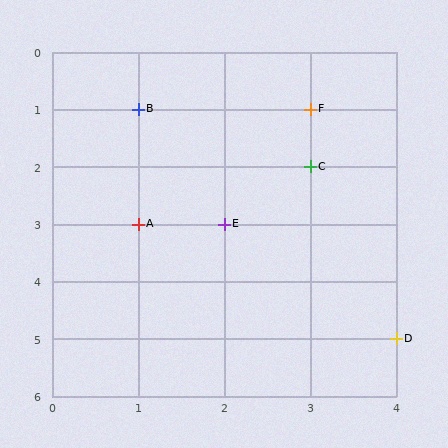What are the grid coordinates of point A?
Point A is at grid coordinates (1, 3).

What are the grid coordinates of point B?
Point B is at grid coordinates (1, 1).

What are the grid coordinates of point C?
Point C is at grid coordinates (3, 2).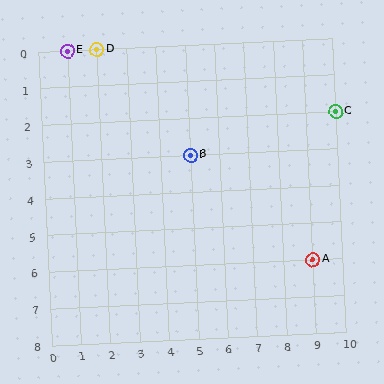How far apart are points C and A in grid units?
Points C and A are 1 column and 4 rows apart (about 4.1 grid units diagonally).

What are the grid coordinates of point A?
Point A is at grid coordinates (9, 6).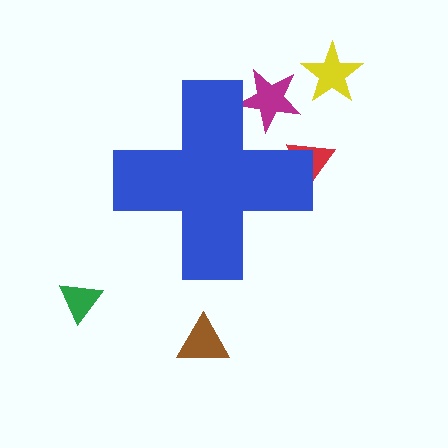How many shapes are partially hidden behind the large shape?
2 shapes are partially hidden.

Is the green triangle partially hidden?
No, the green triangle is fully visible.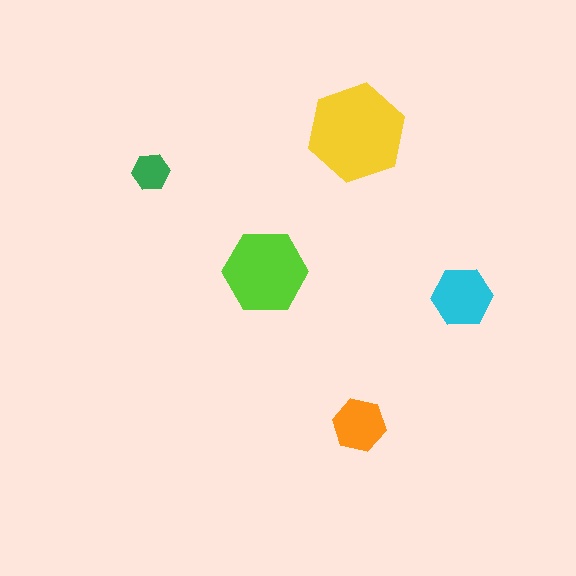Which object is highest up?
The yellow hexagon is topmost.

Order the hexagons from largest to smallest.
the yellow one, the lime one, the cyan one, the orange one, the green one.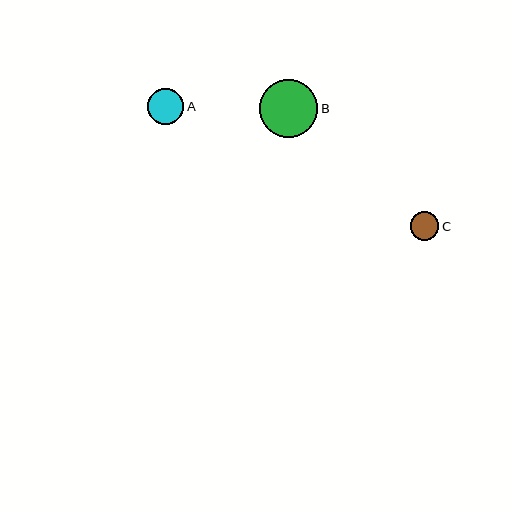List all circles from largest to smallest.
From largest to smallest: B, A, C.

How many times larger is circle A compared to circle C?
Circle A is approximately 1.3 times the size of circle C.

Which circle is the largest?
Circle B is the largest with a size of approximately 58 pixels.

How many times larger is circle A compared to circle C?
Circle A is approximately 1.3 times the size of circle C.